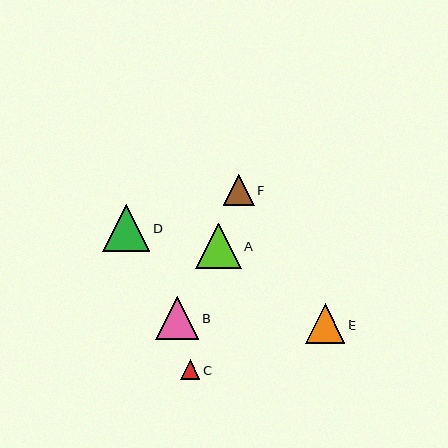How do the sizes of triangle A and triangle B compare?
Triangle A and triangle B are approximately the same size.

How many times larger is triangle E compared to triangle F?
Triangle E is approximately 1.3 times the size of triangle F.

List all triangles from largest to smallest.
From largest to smallest: D, A, B, E, F, C.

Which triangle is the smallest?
Triangle C is the smallest with a size of approximately 20 pixels.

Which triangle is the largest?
Triangle D is the largest with a size of approximately 47 pixels.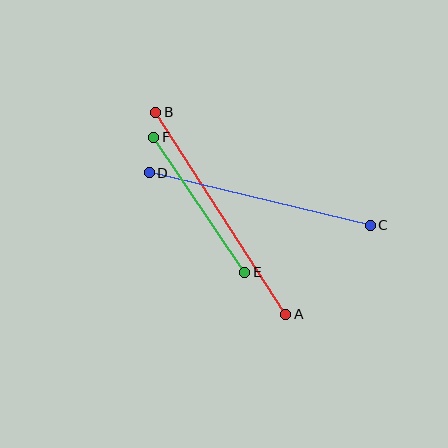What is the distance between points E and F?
The distance is approximately 163 pixels.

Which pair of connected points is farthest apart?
Points A and B are farthest apart.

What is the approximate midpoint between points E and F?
The midpoint is at approximately (199, 205) pixels.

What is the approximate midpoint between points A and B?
The midpoint is at approximately (221, 213) pixels.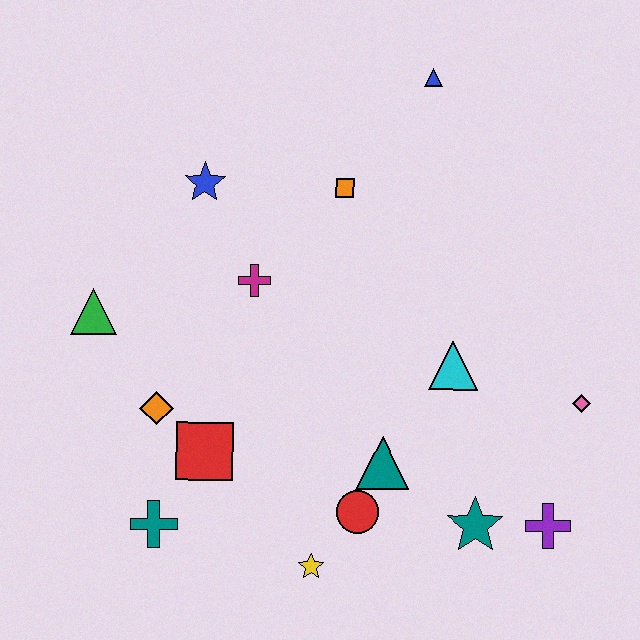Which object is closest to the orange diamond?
The red square is closest to the orange diamond.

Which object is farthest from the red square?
The blue triangle is farthest from the red square.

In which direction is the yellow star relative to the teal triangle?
The yellow star is below the teal triangle.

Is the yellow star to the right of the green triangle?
Yes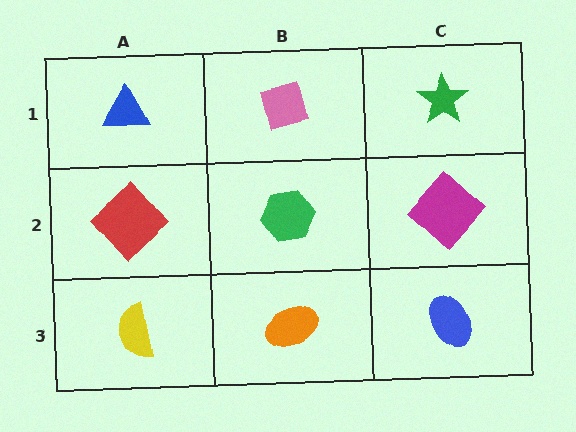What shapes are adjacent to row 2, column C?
A green star (row 1, column C), a blue ellipse (row 3, column C), a green hexagon (row 2, column B).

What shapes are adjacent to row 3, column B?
A green hexagon (row 2, column B), a yellow semicircle (row 3, column A), a blue ellipse (row 3, column C).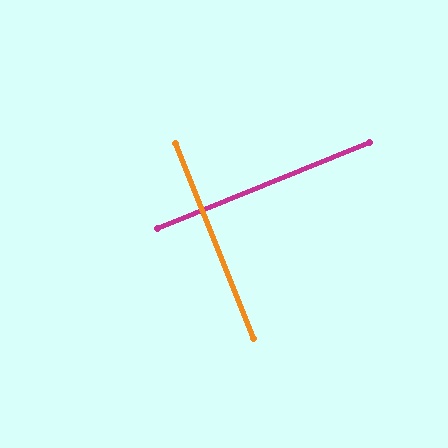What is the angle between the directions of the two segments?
Approximately 90 degrees.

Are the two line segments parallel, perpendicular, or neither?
Perpendicular — they meet at approximately 90°.